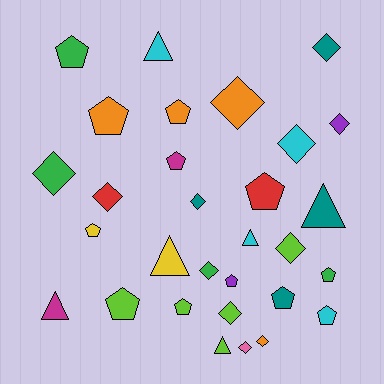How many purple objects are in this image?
There are 2 purple objects.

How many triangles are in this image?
There are 6 triangles.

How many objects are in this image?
There are 30 objects.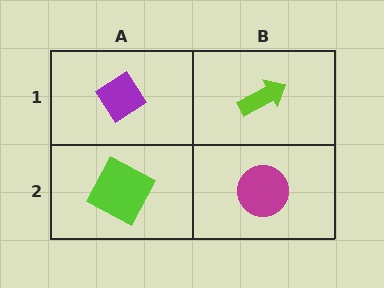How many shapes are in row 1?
2 shapes.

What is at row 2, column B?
A magenta circle.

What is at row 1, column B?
A lime arrow.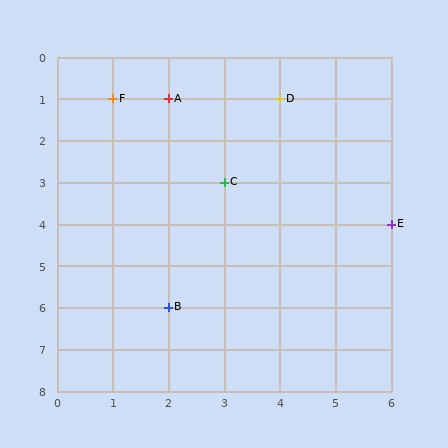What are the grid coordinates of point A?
Point A is at grid coordinates (2, 1).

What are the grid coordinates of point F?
Point F is at grid coordinates (1, 1).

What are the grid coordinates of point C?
Point C is at grid coordinates (3, 3).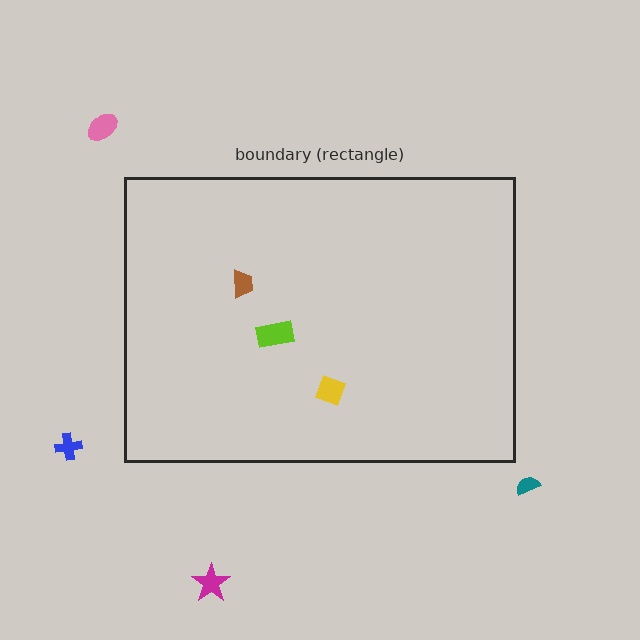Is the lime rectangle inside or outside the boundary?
Inside.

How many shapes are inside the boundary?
3 inside, 4 outside.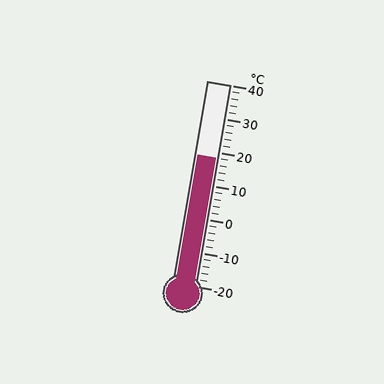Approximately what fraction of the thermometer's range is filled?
The thermometer is filled to approximately 65% of its range.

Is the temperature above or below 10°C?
The temperature is above 10°C.